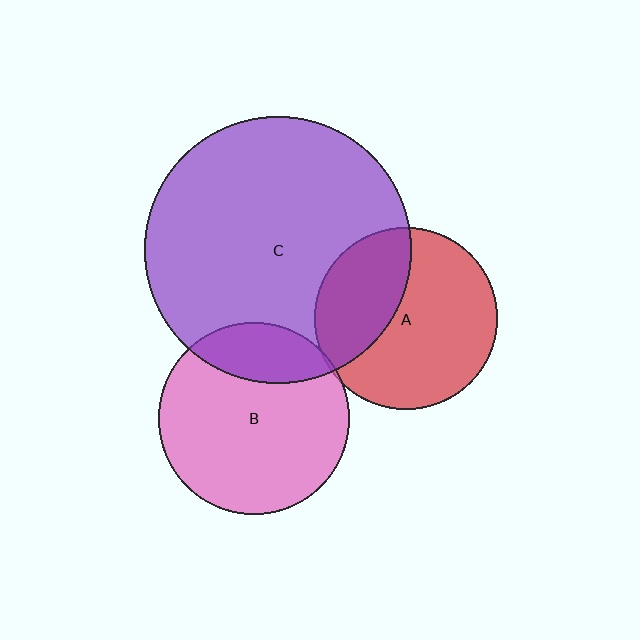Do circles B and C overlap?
Yes.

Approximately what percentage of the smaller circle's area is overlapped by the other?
Approximately 20%.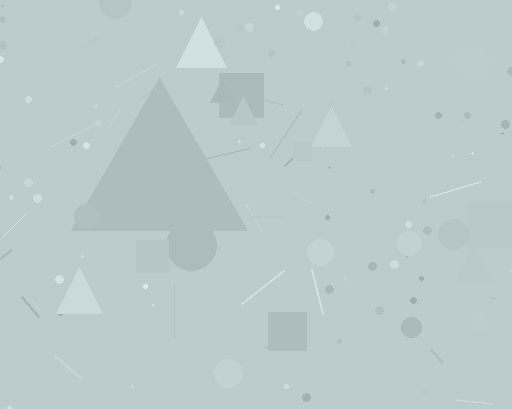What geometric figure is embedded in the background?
A triangle is embedded in the background.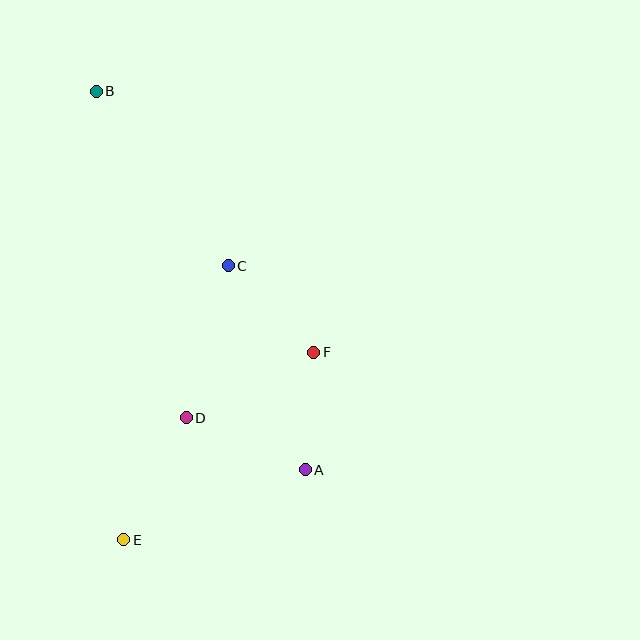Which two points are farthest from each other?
Points B and E are farthest from each other.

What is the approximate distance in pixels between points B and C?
The distance between B and C is approximately 219 pixels.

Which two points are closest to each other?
Points A and F are closest to each other.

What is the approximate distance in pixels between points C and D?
The distance between C and D is approximately 157 pixels.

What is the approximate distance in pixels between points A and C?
The distance between A and C is approximately 218 pixels.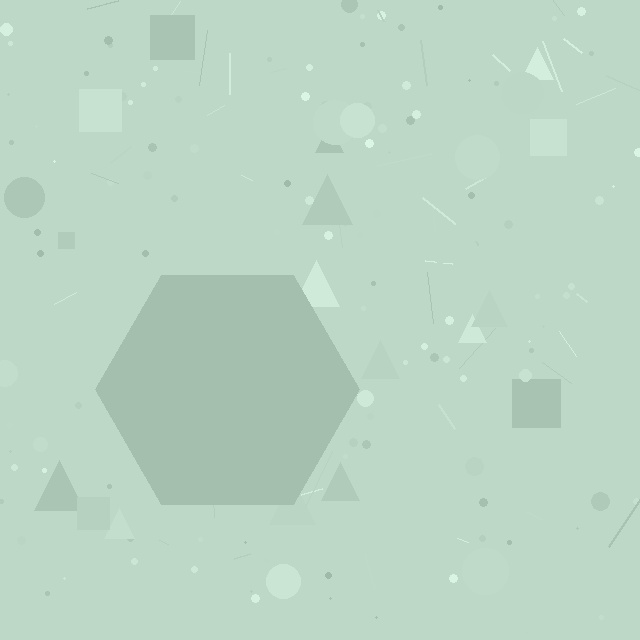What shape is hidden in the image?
A hexagon is hidden in the image.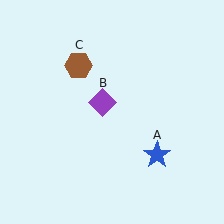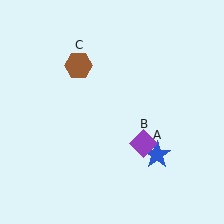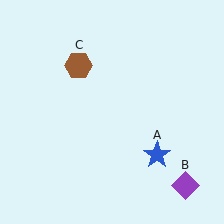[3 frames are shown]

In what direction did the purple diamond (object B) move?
The purple diamond (object B) moved down and to the right.